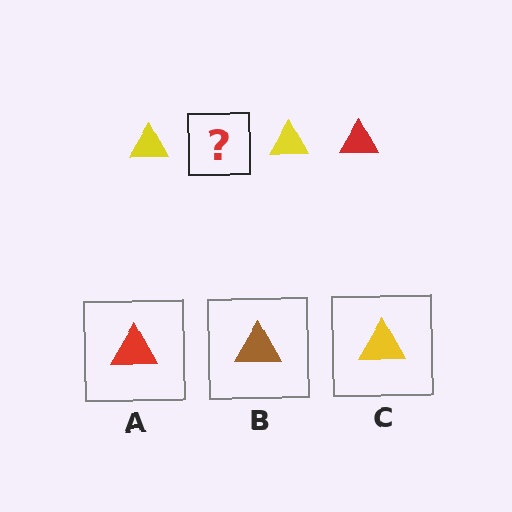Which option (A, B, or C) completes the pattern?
A.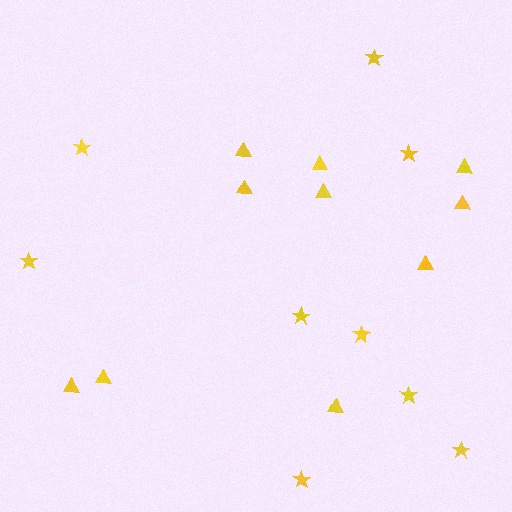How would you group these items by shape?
There are 2 groups: one group of triangles (10) and one group of stars (9).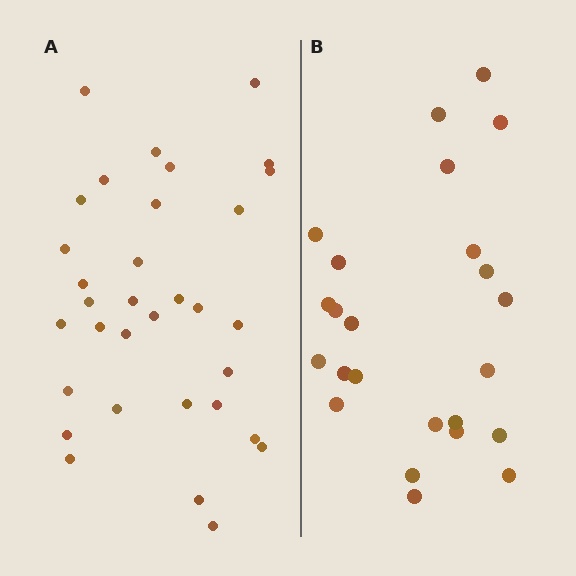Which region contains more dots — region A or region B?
Region A (the left region) has more dots.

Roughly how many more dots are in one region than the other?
Region A has roughly 8 or so more dots than region B.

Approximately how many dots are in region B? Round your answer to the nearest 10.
About 20 dots. (The exact count is 24, which rounds to 20.)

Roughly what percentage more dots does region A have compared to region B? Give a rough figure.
About 40% more.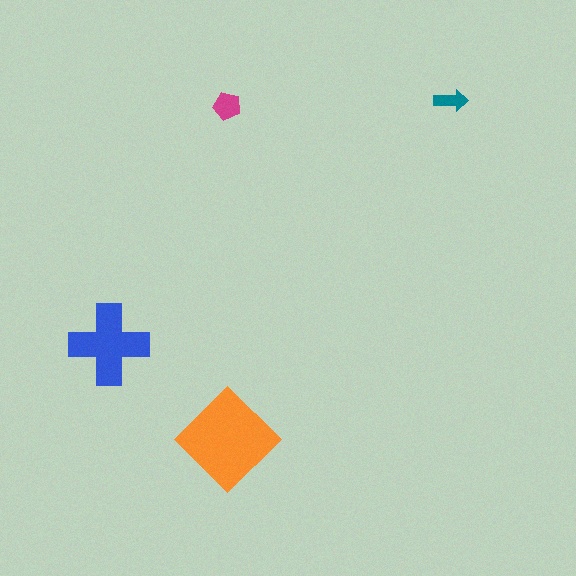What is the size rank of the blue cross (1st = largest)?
2nd.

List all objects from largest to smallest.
The orange diamond, the blue cross, the magenta pentagon, the teal arrow.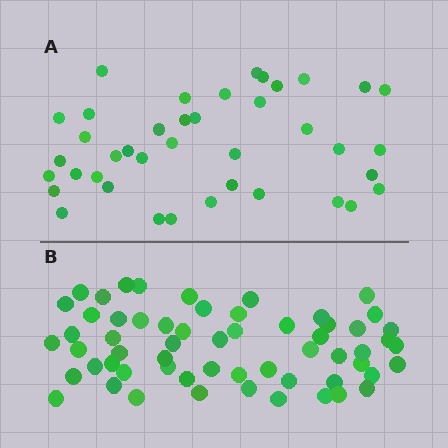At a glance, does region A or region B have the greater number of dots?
Region B (the bottom region) has more dots.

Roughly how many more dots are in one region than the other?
Region B has approximately 20 more dots than region A.